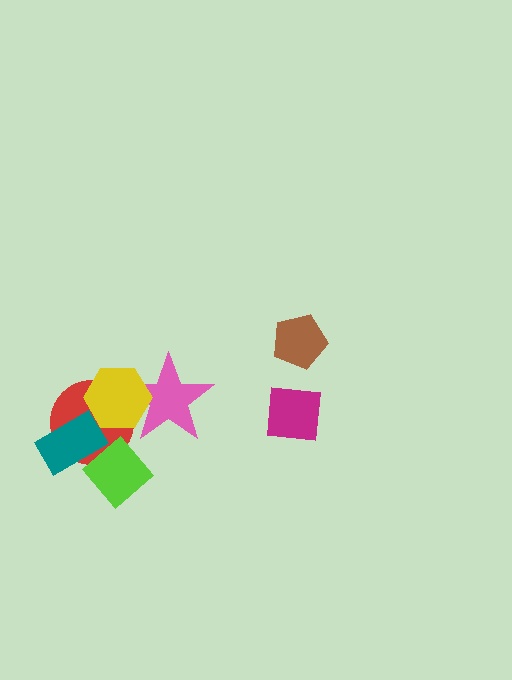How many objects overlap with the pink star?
2 objects overlap with the pink star.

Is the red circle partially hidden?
Yes, it is partially covered by another shape.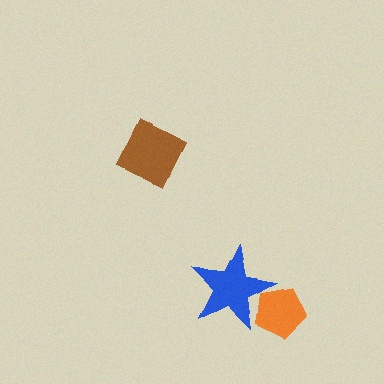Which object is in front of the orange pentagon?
The blue star is in front of the orange pentagon.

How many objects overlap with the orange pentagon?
1 object overlaps with the orange pentagon.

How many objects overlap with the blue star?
1 object overlaps with the blue star.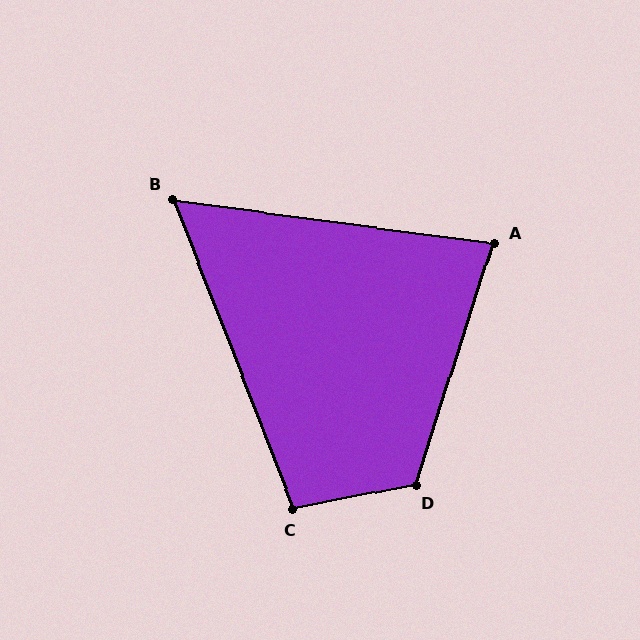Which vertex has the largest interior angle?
D, at approximately 119 degrees.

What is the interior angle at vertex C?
Approximately 100 degrees (obtuse).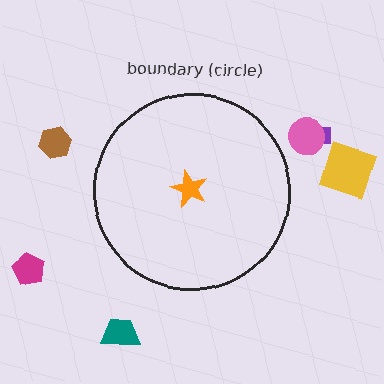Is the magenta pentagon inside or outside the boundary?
Outside.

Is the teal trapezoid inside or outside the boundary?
Outside.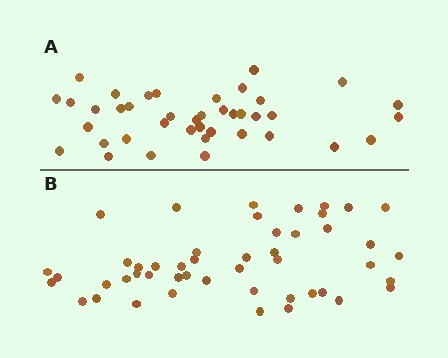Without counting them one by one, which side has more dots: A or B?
Region B (the bottom region) has more dots.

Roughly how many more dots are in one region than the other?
Region B has roughly 8 or so more dots than region A.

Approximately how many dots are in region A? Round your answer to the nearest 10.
About 40 dots.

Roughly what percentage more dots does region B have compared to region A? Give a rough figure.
About 20% more.